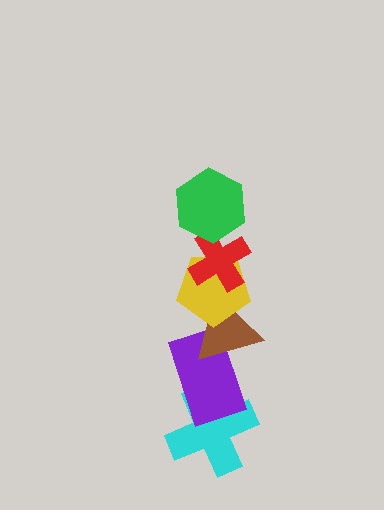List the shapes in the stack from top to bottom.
From top to bottom: the green hexagon, the red cross, the yellow pentagon, the brown triangle, the purple rectangle, the cyan cross.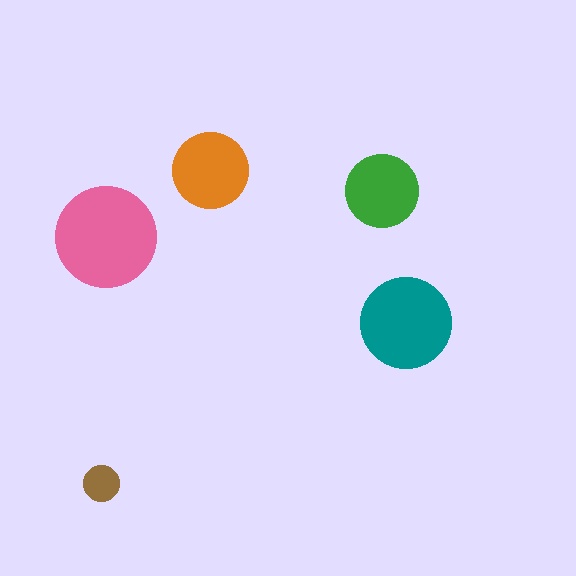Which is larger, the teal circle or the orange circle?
The teal one.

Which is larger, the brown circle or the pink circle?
The pink one.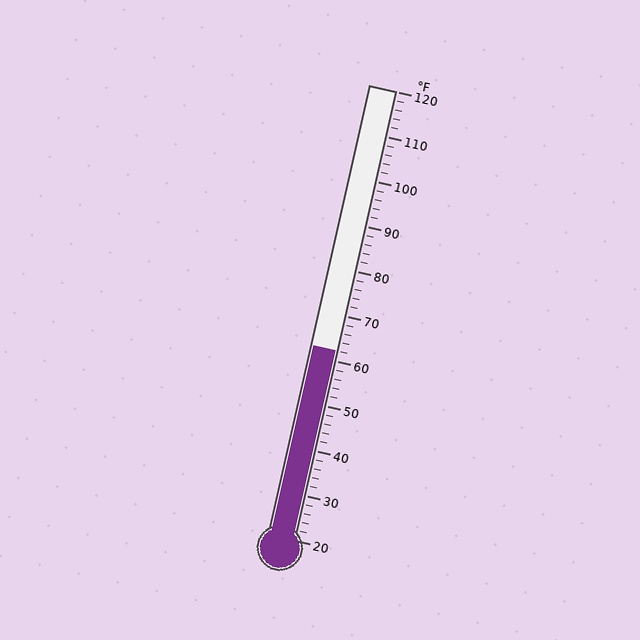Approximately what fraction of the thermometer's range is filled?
The thermometer is filled to approximately 40% of its range.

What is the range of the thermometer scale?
The thermometer scale ranges from 20°F to 120°F.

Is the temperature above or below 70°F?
The temperature is below 70°F.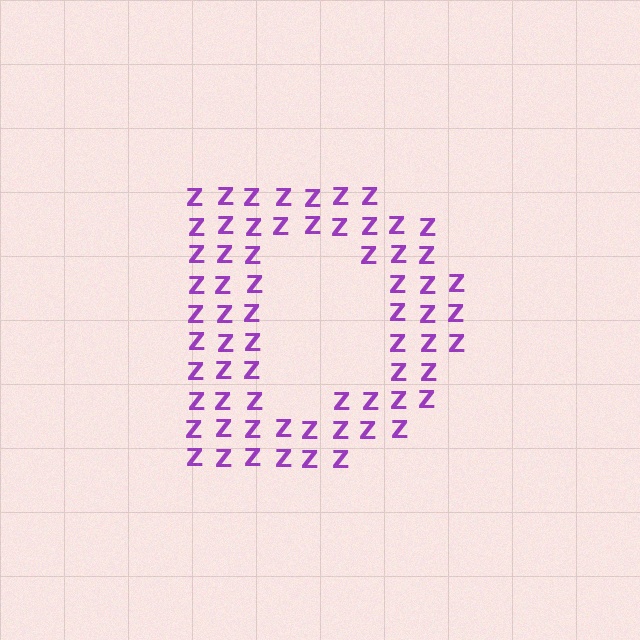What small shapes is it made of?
It is made of small letter Z's.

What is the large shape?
The large shape is the letter D.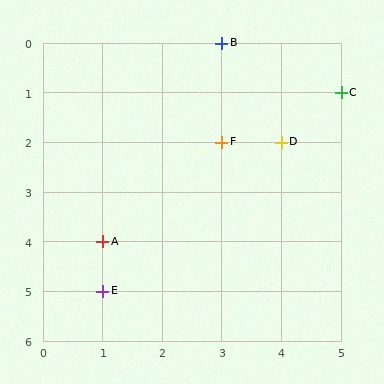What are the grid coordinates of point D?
Point D is at grid coordinates (4, 2).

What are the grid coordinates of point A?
Point A is at grid coordinates (1, 4).